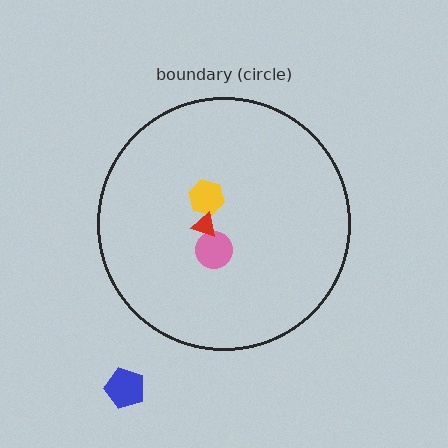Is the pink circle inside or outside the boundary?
Inside.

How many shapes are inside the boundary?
3 inside, 1 outside.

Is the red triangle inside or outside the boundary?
Inside.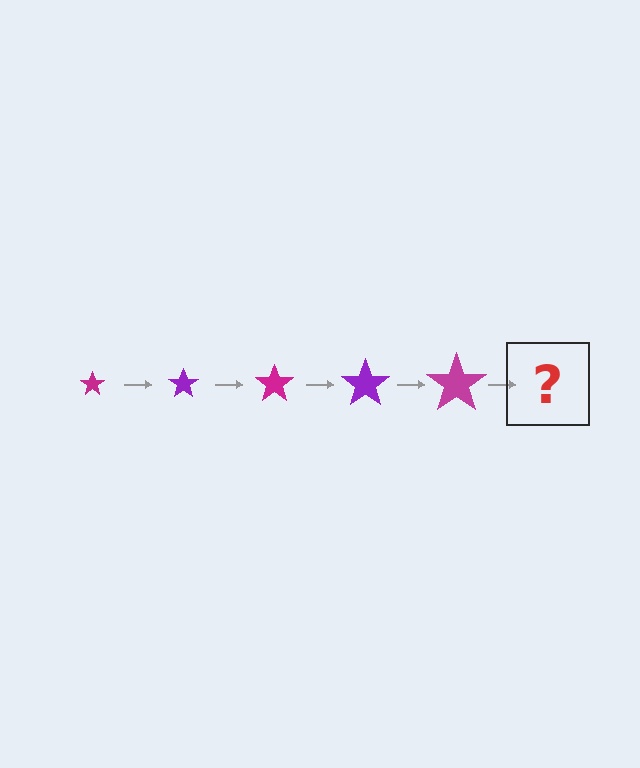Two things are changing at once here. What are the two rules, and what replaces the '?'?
The two rules are that the star grows larger each step and the color cycles through magenta and purple. The '?' should be a purple star, larger than the previous one.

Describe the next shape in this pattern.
It should be a purple star, larger than the previous one.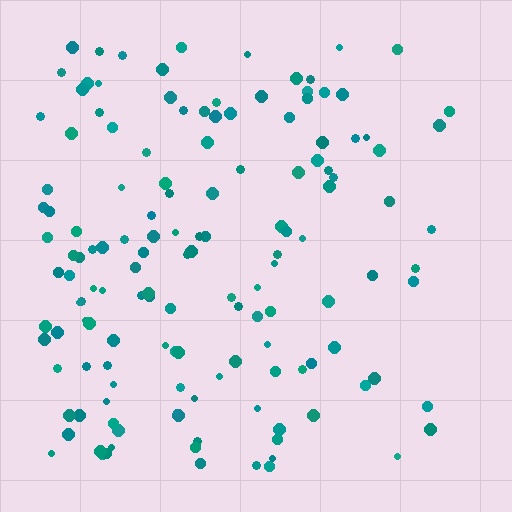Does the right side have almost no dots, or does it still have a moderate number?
Still a moderate number, just noticeably fewer than the left.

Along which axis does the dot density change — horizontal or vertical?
Horizontal.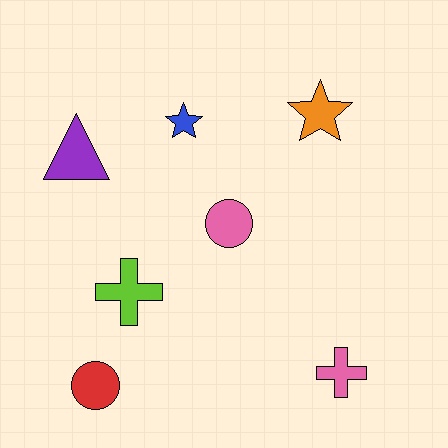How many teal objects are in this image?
There are no teal objects.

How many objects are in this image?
There are 7 objects.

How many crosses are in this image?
There are 2 crosses.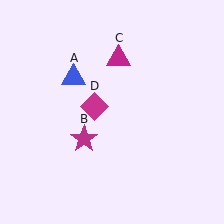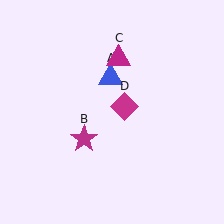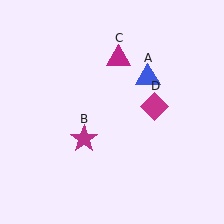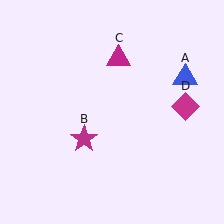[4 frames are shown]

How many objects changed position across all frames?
2 objects changed position: blue triangle (object A), magenta diamond (object D).